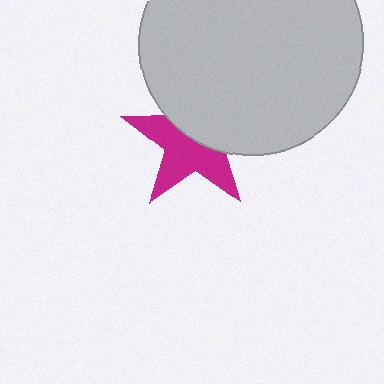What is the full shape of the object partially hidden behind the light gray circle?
The partially hidden object is a magenta star.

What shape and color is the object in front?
The object in front is a light gray circle.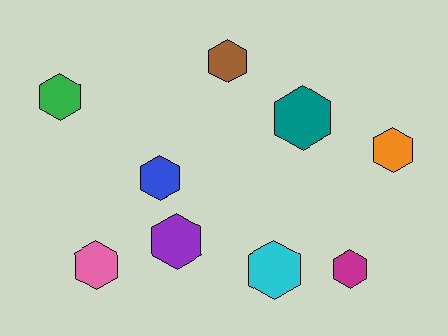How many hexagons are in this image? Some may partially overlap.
There are 9 hexagons.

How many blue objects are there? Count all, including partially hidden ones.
There is 1 blue object.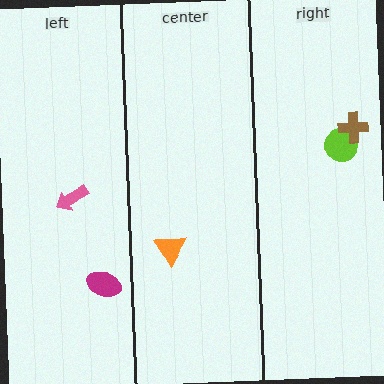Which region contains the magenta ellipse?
The left region.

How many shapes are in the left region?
2.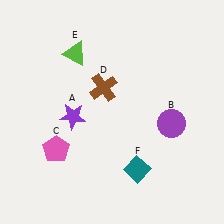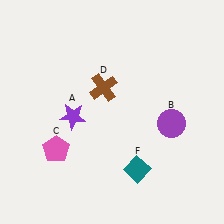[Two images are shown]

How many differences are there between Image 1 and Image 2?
There is 1 difference between the two images.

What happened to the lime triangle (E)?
The lime triangle (E) was removed in Image 2. It was in the top-left area of Image 1.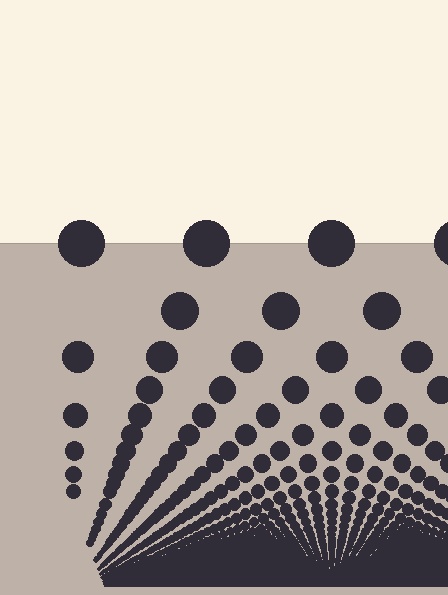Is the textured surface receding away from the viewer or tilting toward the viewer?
The surface appears to tilt toward the viewer. Texture elements get larger and sparser toward the top.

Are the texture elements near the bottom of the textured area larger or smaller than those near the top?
Smaller. The gradient is inverted — elements near the bottom are smaller and denser.